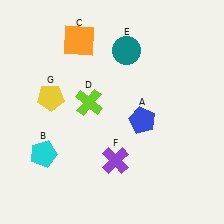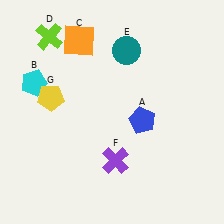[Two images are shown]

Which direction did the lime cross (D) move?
The lime cross (D) moved up.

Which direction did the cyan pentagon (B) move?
The cyan pentagon (B) moved up.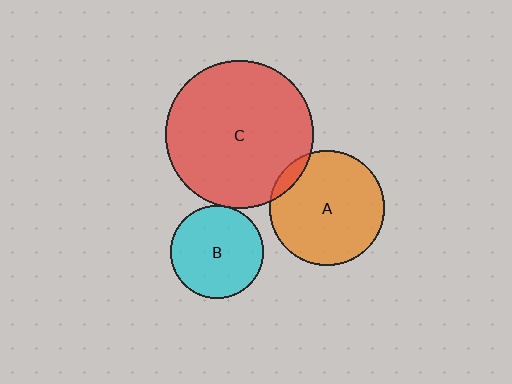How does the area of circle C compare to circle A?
Approximately 1.7 times.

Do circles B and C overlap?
Yes.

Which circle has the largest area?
Circle C (red).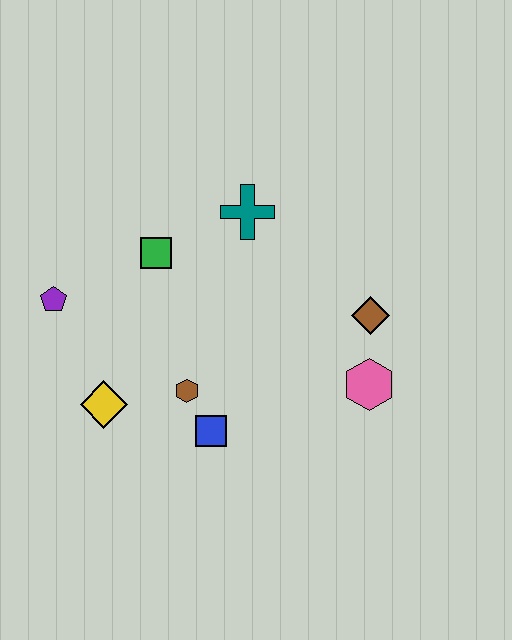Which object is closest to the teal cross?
The green square is closest to the teal cross.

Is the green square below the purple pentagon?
No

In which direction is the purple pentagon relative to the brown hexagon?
The purple pentagon is to the left of the brown hexagon.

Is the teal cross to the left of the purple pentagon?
No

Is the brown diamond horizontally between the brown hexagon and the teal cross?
No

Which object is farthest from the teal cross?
The yellow diamond is farthest from the teal cross.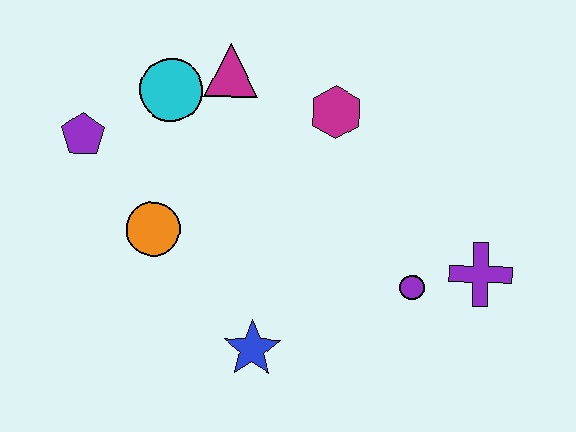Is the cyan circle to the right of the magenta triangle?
No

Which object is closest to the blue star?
The orange circle is closest to the blue star.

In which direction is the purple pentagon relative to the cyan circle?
The purple pentagon is to the left of the cyan circle.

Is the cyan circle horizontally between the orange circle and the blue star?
Yes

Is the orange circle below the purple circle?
No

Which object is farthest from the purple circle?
The purple pentagon is farthest from the purple circle.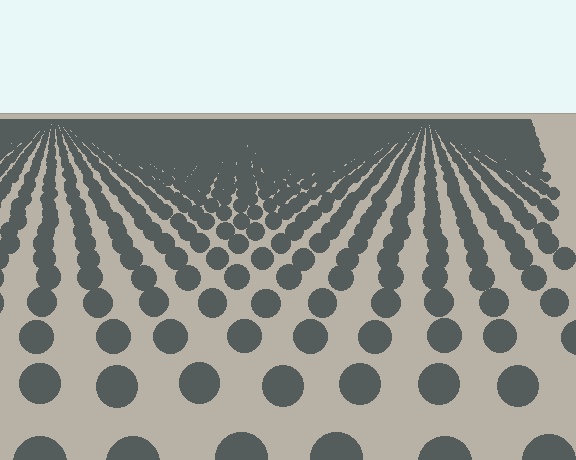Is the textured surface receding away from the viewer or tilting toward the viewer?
The surface is receding away from the viewer. Texture elements get smaller and denser toward the top.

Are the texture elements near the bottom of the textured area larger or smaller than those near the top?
Larger. Near the bottom, elements are closer to the viewer and appear at a bigger on-screen size.